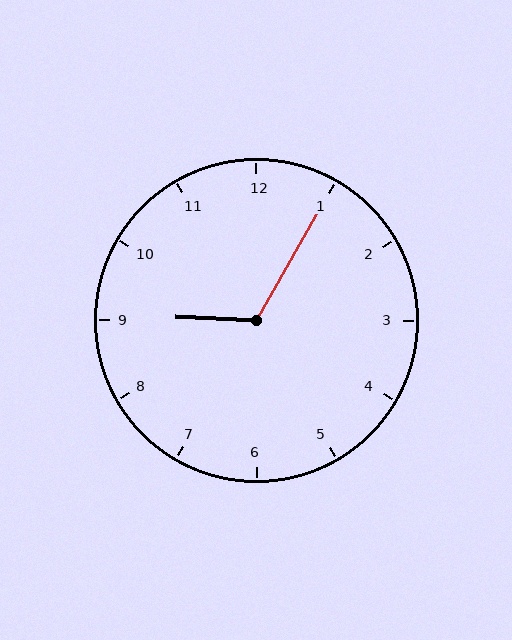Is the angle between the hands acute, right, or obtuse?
It is obtuse.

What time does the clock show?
9:05.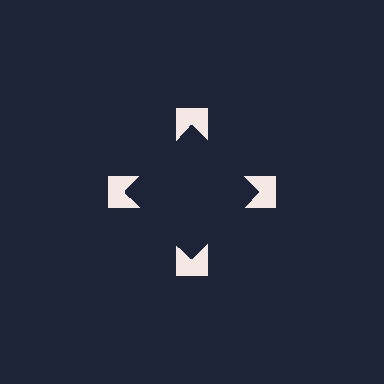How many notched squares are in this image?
There are 4 — one at each vertex of the illusory square.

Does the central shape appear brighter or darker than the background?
It typically appears slightly darker than the background, even though no actual brightness change is drawn.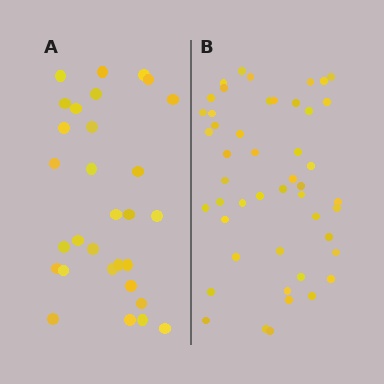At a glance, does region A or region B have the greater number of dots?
Region B (the right region) has more dots.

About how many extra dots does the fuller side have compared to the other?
Region B has approximately 20 more dots than region A.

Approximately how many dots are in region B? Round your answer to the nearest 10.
About 50 dots. (The exact count is 48, which rounds to 50.)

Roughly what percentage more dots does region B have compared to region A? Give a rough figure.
About 60% more.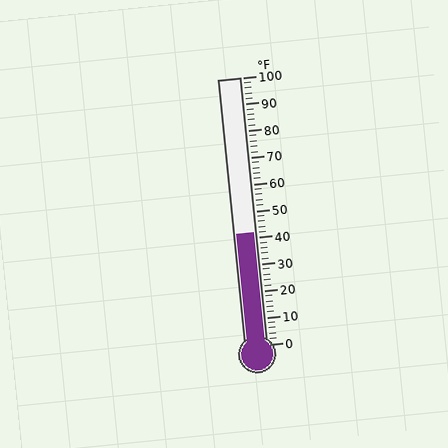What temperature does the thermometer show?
The thermometer shows approximately 42°F.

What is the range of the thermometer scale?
The thermometer scale ranges from 0°F to 100°F.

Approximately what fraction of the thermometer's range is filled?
The thermometer is filled to approximately 40% of its range.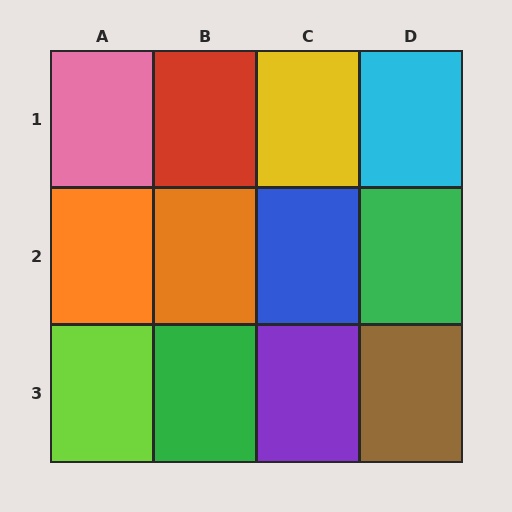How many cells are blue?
1 cell is blue.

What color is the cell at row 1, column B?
Red.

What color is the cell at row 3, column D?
Brown.